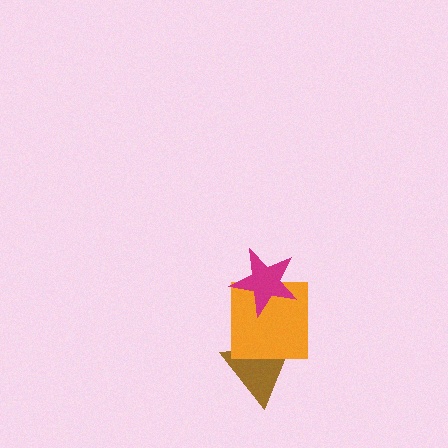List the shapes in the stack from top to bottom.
From top to bottom: the magenta star, the orange square, the brown triangle.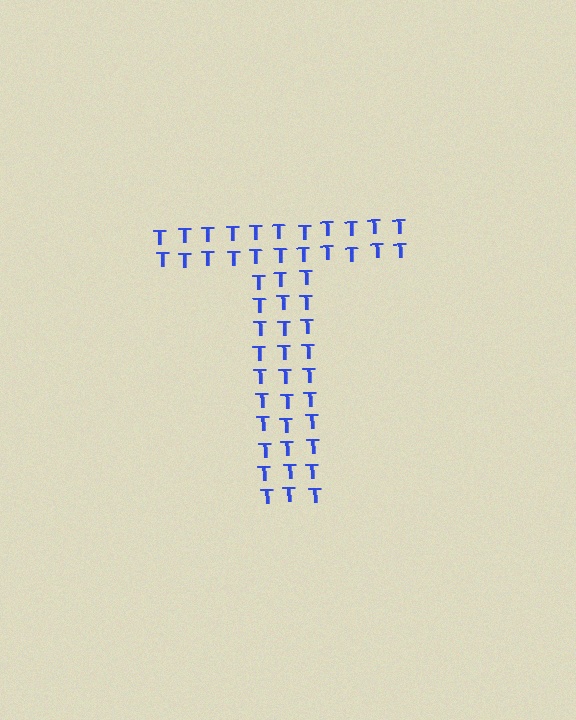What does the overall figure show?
The overall figure shows the letter T.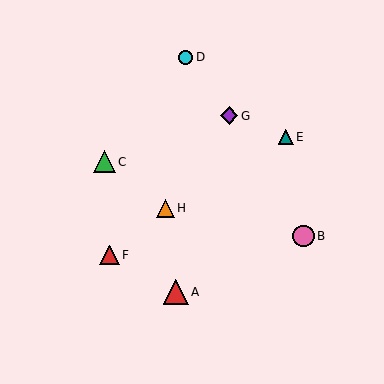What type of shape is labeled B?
Shape B is a pink circle.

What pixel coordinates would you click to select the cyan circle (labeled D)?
Click at (186, 57) to select the cyan circle D.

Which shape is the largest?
The red triangle (labeled A) is the largest.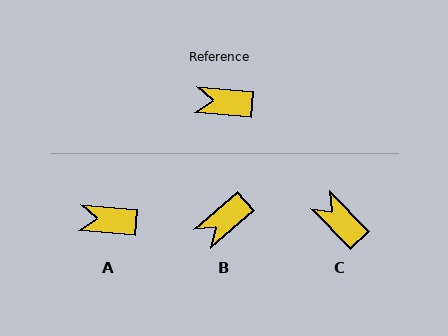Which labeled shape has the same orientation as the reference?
A.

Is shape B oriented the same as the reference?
No, it is off by about 46 degrees.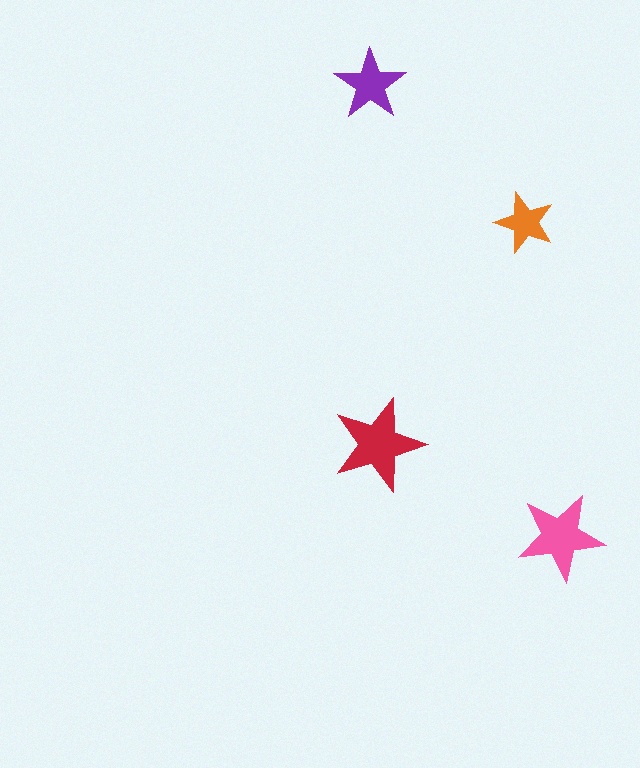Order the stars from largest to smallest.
the red one, the pink one, the purple one, the orange one.